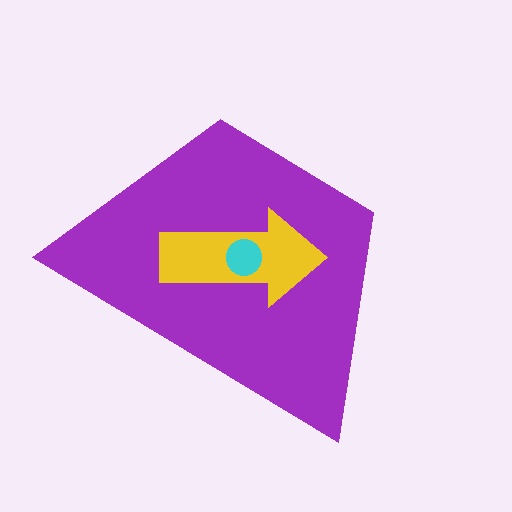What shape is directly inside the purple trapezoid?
The yellow arrow.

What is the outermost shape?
The purple trapezoid.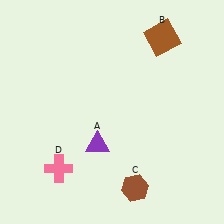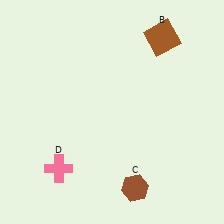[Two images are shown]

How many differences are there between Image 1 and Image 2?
There is 1 difference between the two images.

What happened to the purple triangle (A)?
The purple triangle (A) was removed in Image 2. It was in the bottom-left area of Image 1.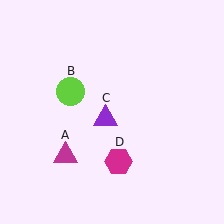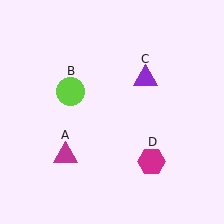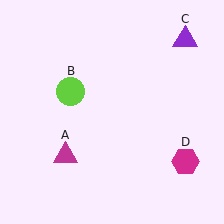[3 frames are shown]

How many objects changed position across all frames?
2 objects changed position: purple triangle (object C), magenta hexagon (object D).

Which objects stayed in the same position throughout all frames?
Magenta triangle (object A) and lime circle (object B) remained stationary.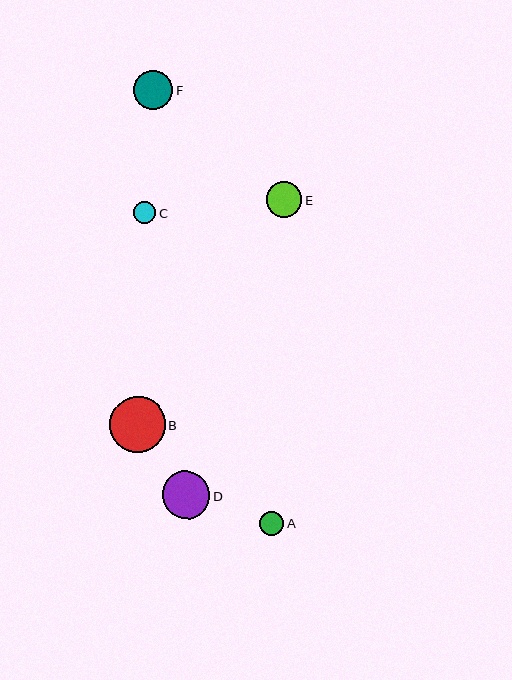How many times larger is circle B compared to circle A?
Circle B is approximately 2.3 times the size of circle A.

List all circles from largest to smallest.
From largest to smallest: B, D, F, E, A, C.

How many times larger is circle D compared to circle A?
Circle D is approximately 2.0 times the size of circle A.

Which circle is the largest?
Circle B is the largest with a size of approximately 56 pixels.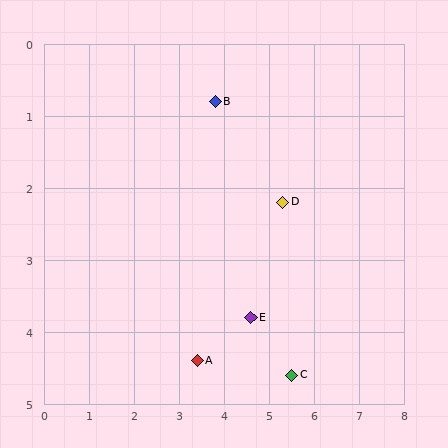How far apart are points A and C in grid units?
Points A and C are about 2.1 grid units apart.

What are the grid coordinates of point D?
Point D is at approximately (5.3, 2.2).